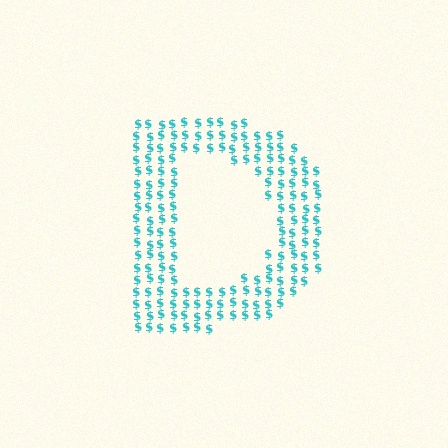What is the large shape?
The large shape is the letter D.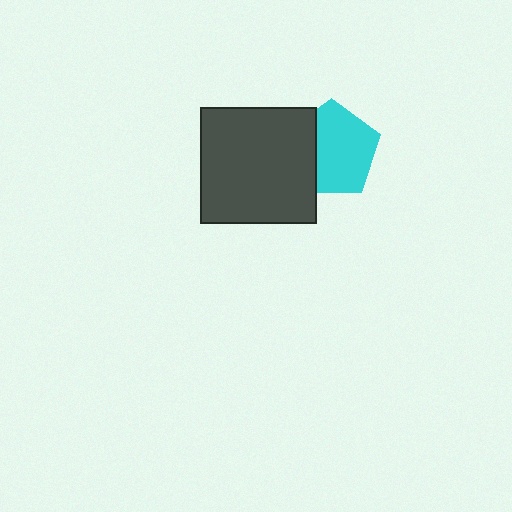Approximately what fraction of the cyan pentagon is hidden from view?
Roughly 31% of the cyan pentagon is hidden behind the dark gray square.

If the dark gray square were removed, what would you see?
You would see the complete cyan pentagon.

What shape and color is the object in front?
The object in front is a dark gray square.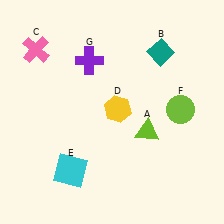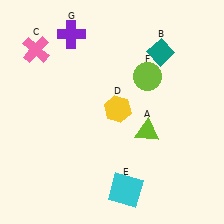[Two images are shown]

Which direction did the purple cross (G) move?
The purple cross (G) moved up.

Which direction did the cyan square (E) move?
The cyan square (E) moved right.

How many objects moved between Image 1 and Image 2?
3 objects moved between the two images.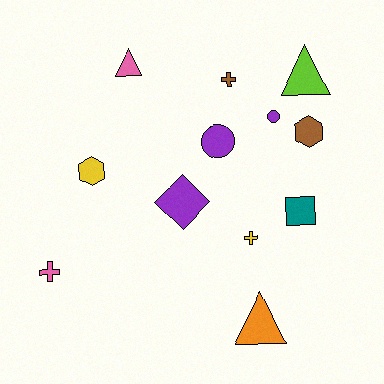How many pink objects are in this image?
There are 2 pink objects.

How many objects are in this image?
There are 12 objects.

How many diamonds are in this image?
There is 1 diamond.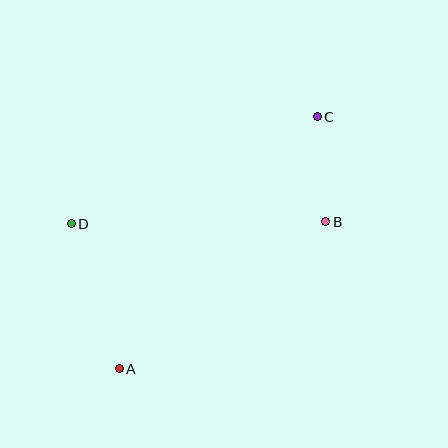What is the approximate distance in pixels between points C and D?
The distance between C and D is approximately 268 pixels.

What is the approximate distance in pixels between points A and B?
The distance between A and B is approximately 253 pixels.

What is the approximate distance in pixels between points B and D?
The distance between B and D is approximately 254 pixels.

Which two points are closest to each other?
Points B and C are closest to each other.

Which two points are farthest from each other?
Points A and C are farthest from each other.